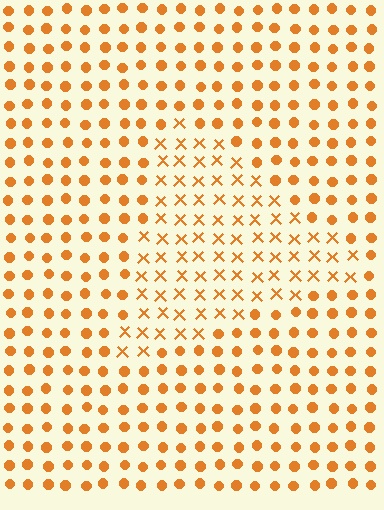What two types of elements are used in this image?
The image uses X marks inside the triangle region and circles outside it.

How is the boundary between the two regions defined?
The boundary is defined by a change in element shape: X marks inside vs. circles outside. All elements share the same color and spacing.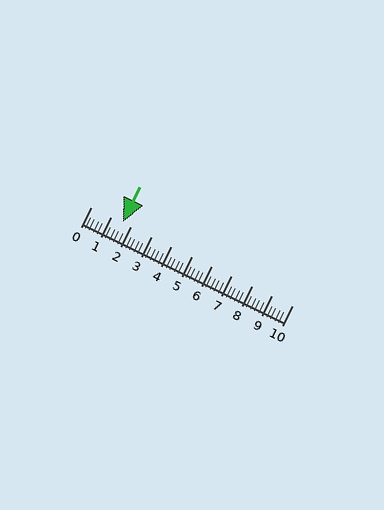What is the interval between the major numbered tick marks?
The major tick marks are spaced 1 units apart.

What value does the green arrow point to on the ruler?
The green arrow points to approximately 1.6.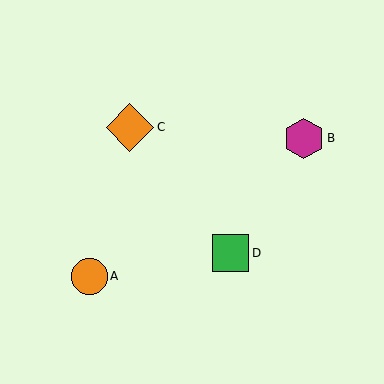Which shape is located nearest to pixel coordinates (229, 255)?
The green square (labeled D) at (231, 253) is nearest to that location.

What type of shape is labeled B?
Shape B is a magenta hexagon.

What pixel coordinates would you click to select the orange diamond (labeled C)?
Click at (130, 127) to select the orange diamond C.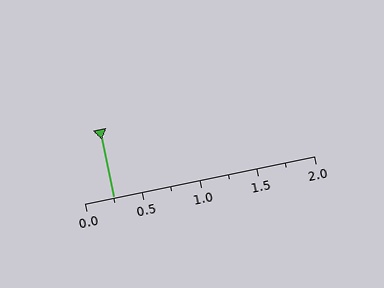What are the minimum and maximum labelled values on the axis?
The axis runs from 0.0 to 2.0.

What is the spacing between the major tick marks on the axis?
The major ticks are spaced 0.5 apart.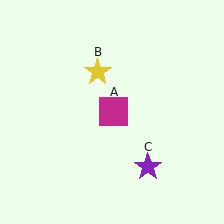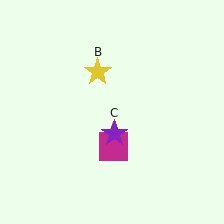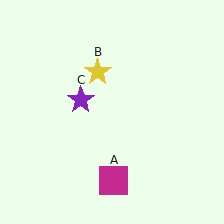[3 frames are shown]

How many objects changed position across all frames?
2 objects changed position: magenta square (object A), purple star (object C).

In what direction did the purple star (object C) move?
The purple star (object C) moved up and to the left.